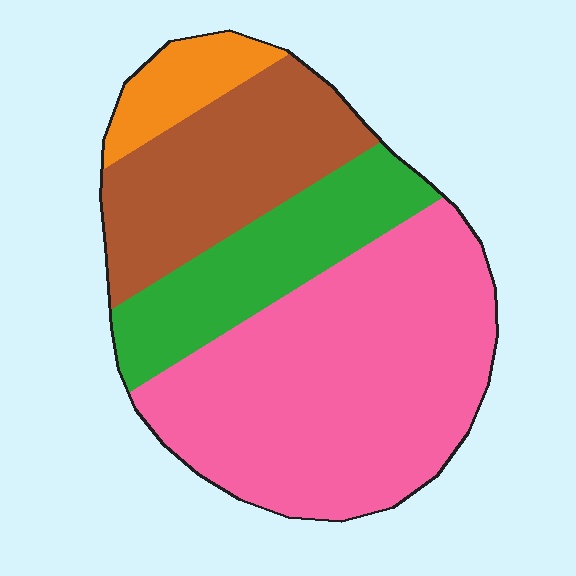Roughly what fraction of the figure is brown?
Brown takes up less than a quarter of the figure.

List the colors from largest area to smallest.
From largest to smallest: pink, brown, green, orange.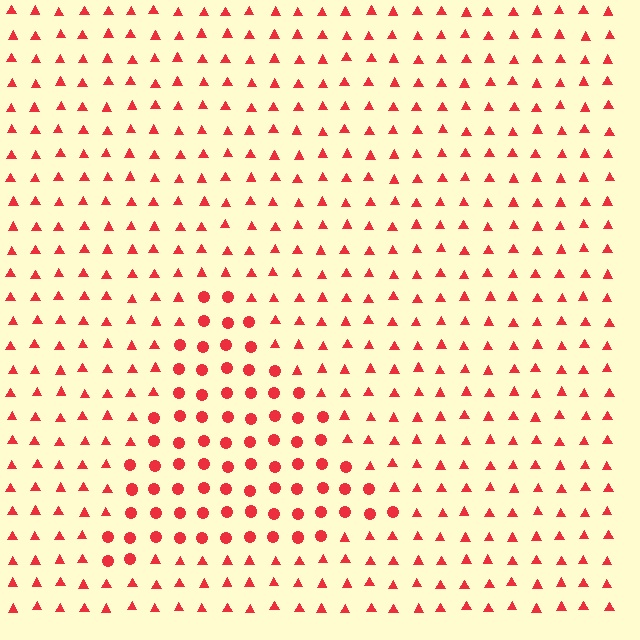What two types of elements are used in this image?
The image uses circles inside the triangle region and triangles outside it.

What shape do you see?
I see a triangle.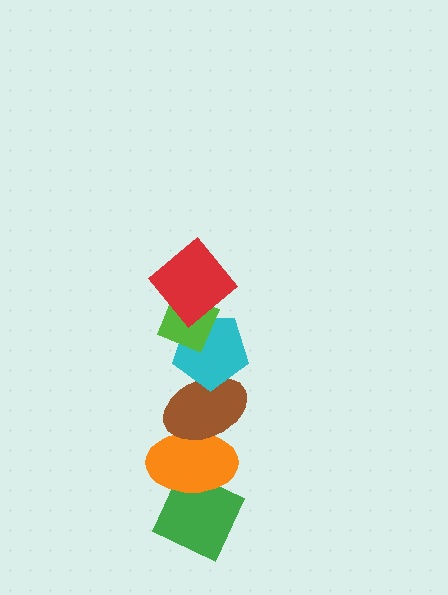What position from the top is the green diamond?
The green diamond is 6th from the top.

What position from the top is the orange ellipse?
The orange ellipse is 5th from the top.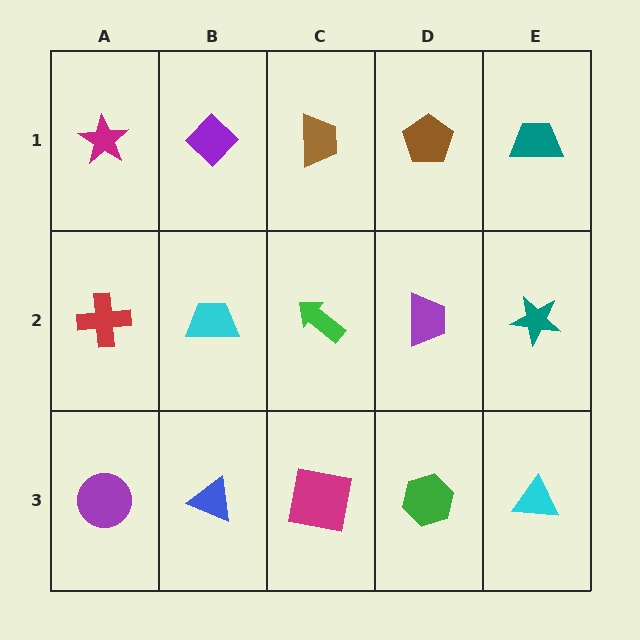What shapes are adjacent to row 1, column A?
A red cross (row 2, column A), a purple diamond (row 1, column B).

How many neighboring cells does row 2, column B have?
4.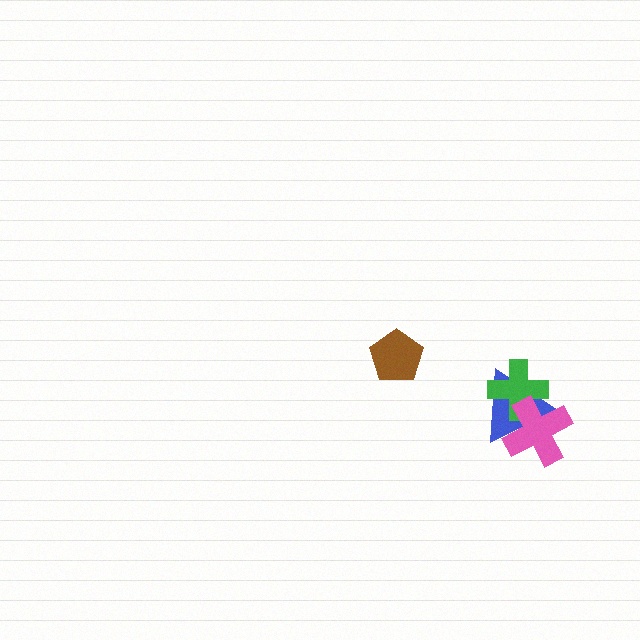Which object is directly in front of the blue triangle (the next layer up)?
The green cross is directly in front of the blue triangle.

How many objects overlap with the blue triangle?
2 objects overlap with the blue triangle.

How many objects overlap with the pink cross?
2 objects overlap with the pink cross.